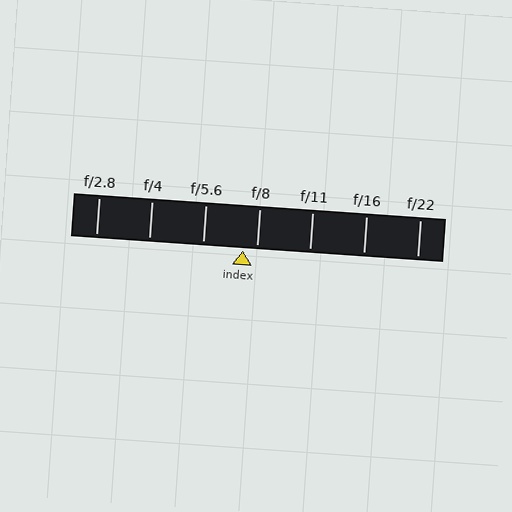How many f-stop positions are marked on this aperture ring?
There are 7 f-stop positions marked.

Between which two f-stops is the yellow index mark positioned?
The index mark is between f/5.6 and f/8.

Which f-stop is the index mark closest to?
The index mark is closest to f/8.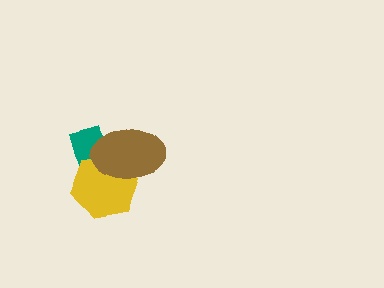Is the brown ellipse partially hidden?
No, no other shape covers it.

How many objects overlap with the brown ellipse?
2 objects overlap with the brown ellipse.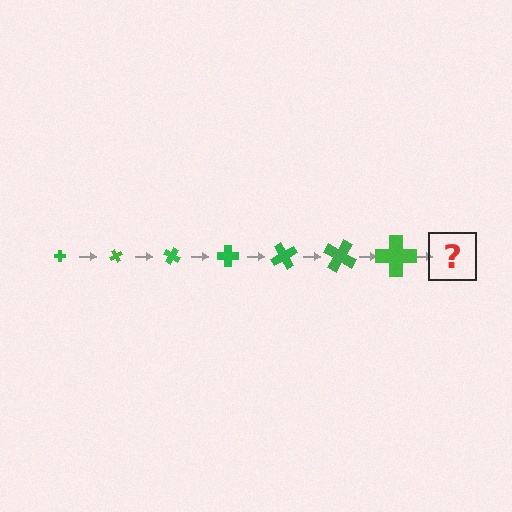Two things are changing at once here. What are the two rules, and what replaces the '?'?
The two rules are that the cross grows larger each step and it rotates 60 degrees each step. The '?' should be a cross, larger than the previous one and rotated 420 degrees from the start.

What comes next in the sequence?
The next element should be a cross, larger than the previous one and rotated 420 degrees from the start.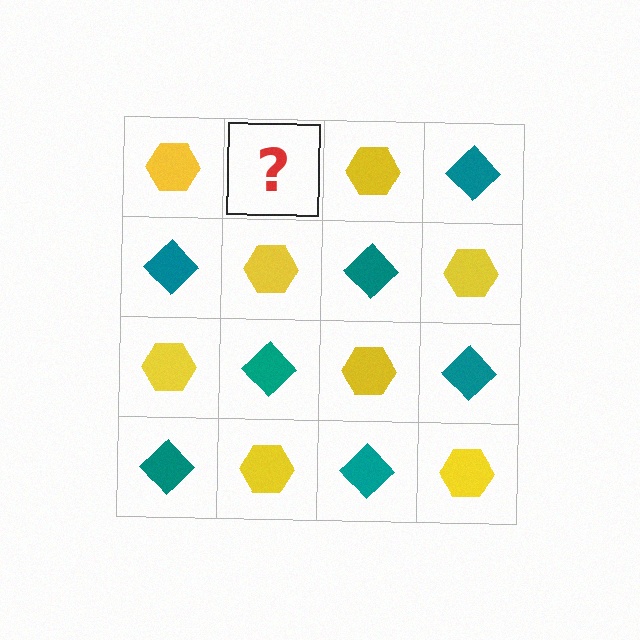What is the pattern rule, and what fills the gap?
The rule is that it alternates yellow hexagon and teal diamond in a checkerboard pattern. The gap should be filled with a teal diamond.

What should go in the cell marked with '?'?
The missing cell should contain a teal diamond.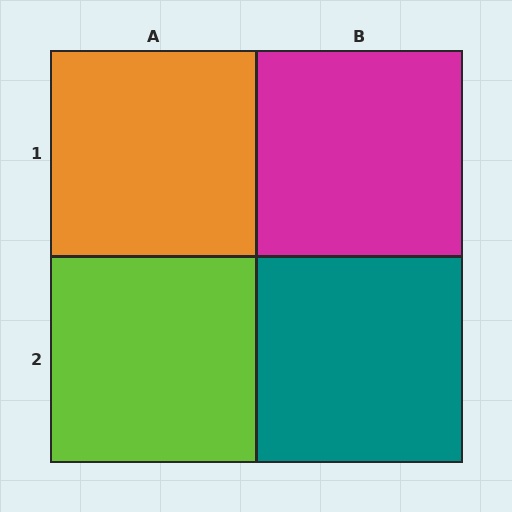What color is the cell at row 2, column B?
Teal.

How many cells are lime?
1 cell is lime.